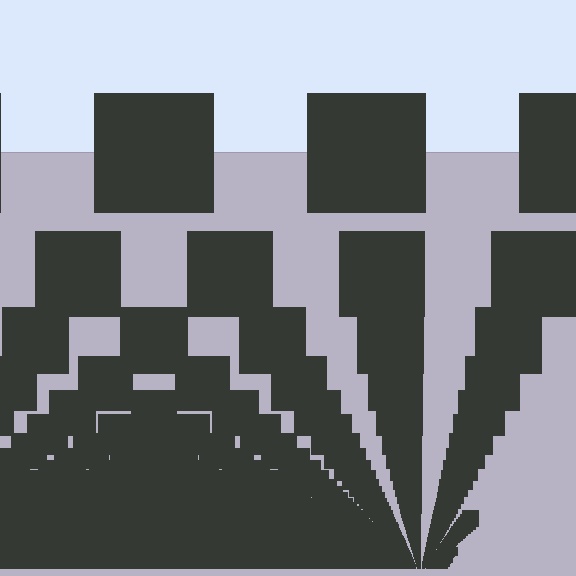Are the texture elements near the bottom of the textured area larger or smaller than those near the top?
Smaller. The gradient is inverted — elements near the bottom are smaller and denser.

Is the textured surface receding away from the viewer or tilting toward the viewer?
The surface appears to tilt toward the viewer. Texture elements get larger and sparser toward the top.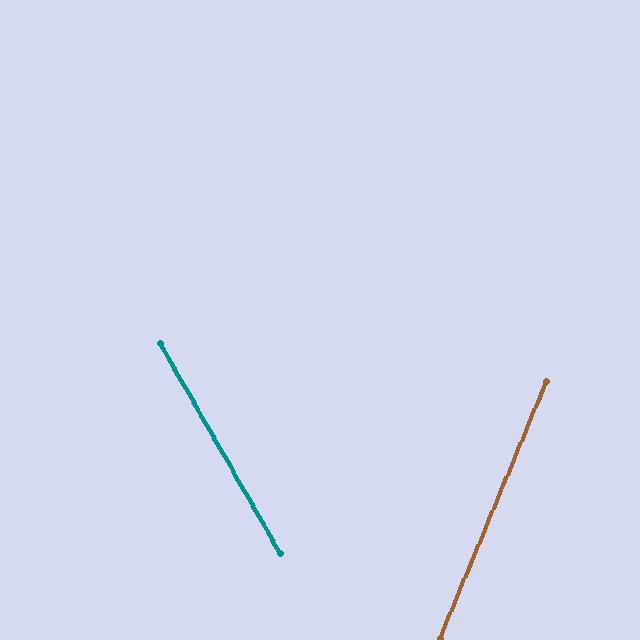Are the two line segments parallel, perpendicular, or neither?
Neither parallel nor perpendicular — they differ by about 52°.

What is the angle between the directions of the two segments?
Approximately 52 degrees.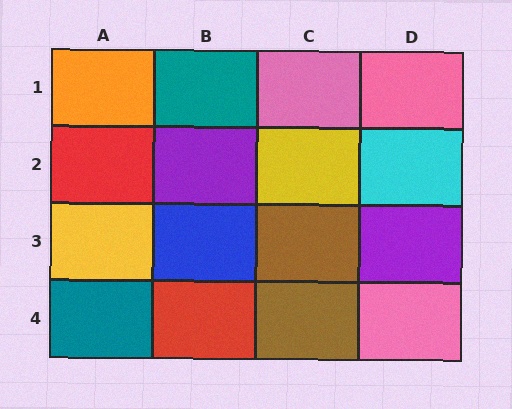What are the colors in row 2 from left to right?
Red, purple, yellow, cyan.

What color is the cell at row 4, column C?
Brown.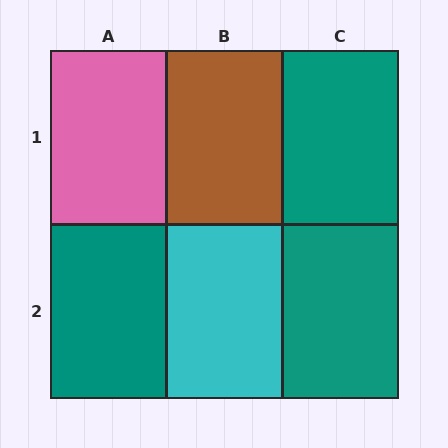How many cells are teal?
3 cells are teal.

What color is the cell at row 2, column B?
Cyan.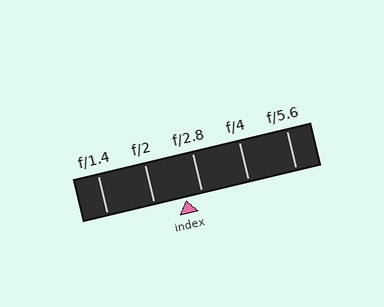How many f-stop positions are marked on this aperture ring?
There are 5 f-stop positions marked.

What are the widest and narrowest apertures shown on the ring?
The widest aperture shown is f/1.4 and the narrowest is f/5.6.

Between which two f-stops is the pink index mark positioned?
The index mark is between f/2 and f/2.8.